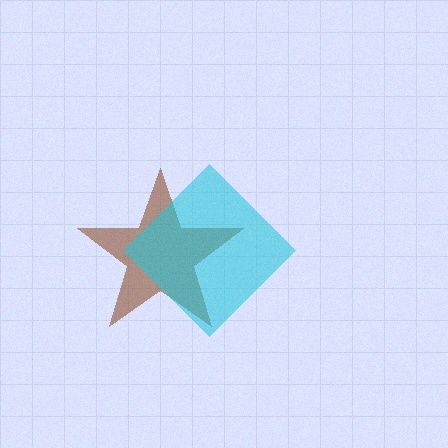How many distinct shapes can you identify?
There are 2 distinct shapes: a brown star, a cyan diamond.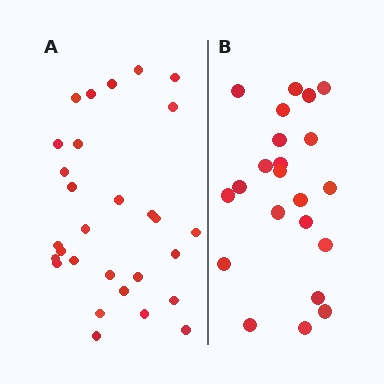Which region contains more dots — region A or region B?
Region A (the left region) has more dots.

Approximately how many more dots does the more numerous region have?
Region A has roughly 8 or so more dots than region B.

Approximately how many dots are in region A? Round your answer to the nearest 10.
About 30 dots. (The exact count is 29, which rounds to 30.)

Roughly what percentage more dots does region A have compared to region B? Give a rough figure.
About 30% more.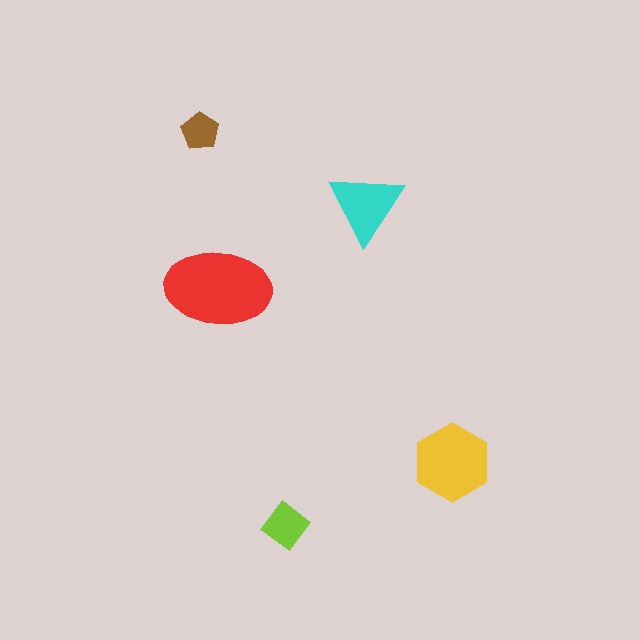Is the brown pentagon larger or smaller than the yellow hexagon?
Smaller.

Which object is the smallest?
The brown pentagon.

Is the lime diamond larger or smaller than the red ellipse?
Smaller.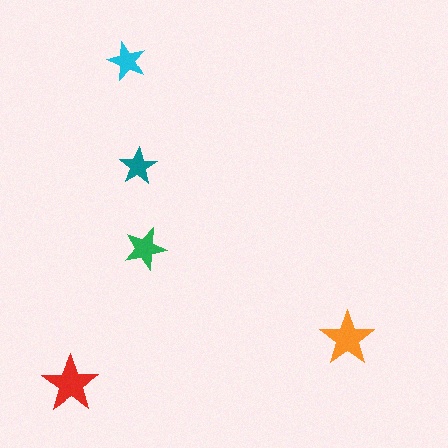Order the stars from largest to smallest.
the red one, the orange one, the green one, the cyan one, the teal one.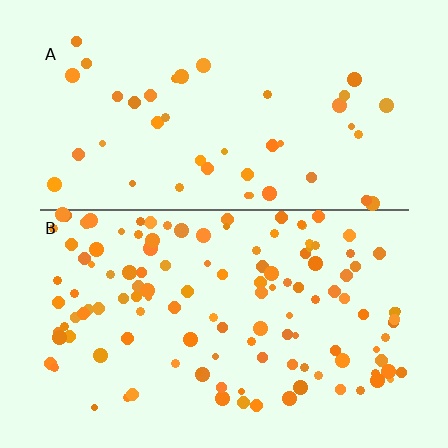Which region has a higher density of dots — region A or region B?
B (the bottom).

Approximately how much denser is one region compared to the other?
Approximately 2.9× — region B over region A.